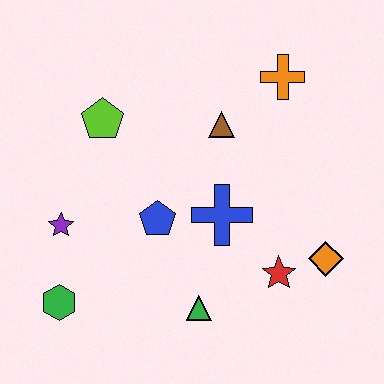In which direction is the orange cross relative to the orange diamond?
The orange cross is above the orange diamond.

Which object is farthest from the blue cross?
The green hexagon is farthest from the blue cross.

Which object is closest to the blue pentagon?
The blue cross is closest to the blue pentagon.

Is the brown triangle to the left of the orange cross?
Yes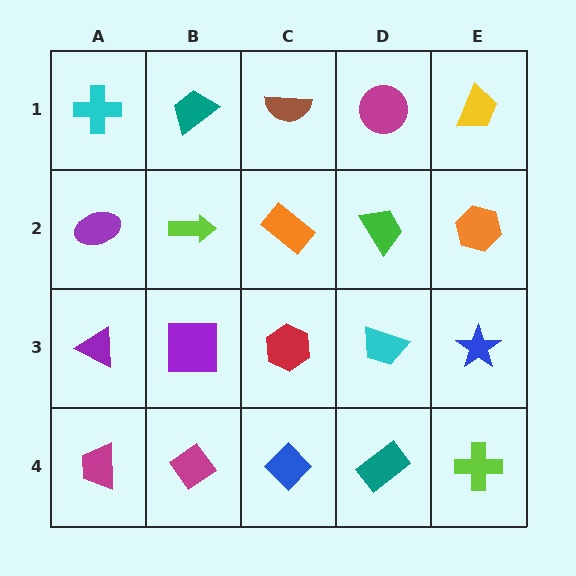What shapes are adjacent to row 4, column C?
A red hexagon (row 3, column C), a magenta diamond (row 4, column B), a teal rectangle (row 4, column D).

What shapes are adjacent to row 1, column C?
An orange rectangle (row 2, column C), a teal trapezoid (row 1, column B), a magenta circle (row 1, column D).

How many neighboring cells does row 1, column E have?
2.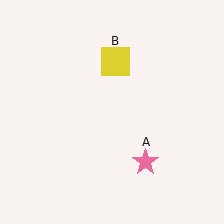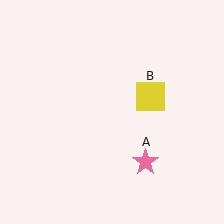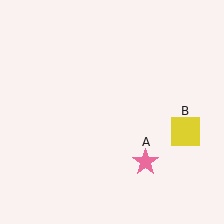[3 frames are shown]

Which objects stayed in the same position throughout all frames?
Pink star (object A) remained stationary.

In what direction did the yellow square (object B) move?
The yellow square (object B) moved down and to the right.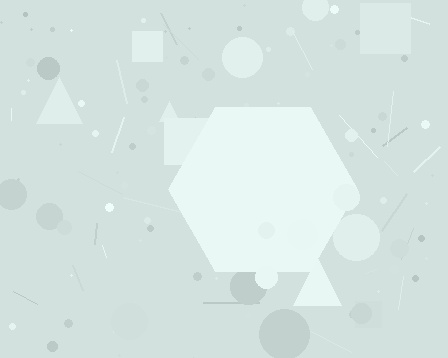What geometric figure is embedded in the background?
A hexagon is embedded in the background.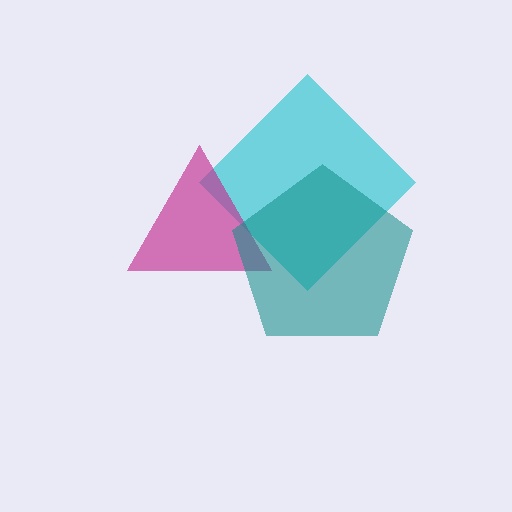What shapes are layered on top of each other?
The layered shapes are: a cyan diamond, a magenta triangle, a teal pentagon.